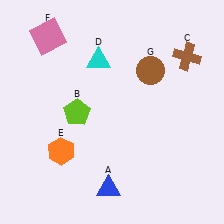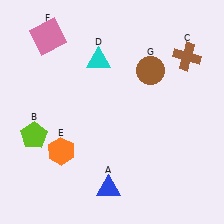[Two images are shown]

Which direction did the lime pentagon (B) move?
The lime pentagon (B) moved left.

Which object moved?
The lime pentagon (B) moved left.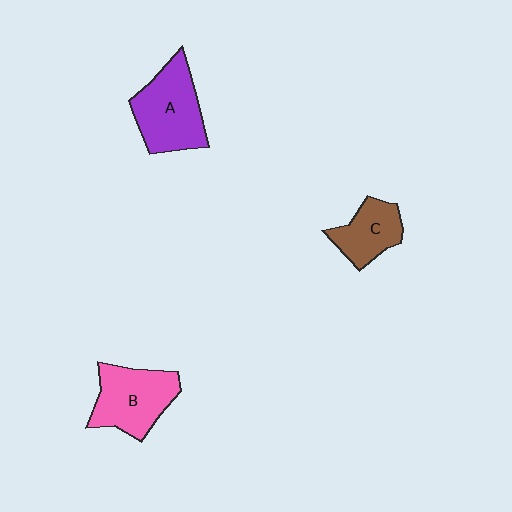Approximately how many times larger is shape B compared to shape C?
Approximately 1.5 times.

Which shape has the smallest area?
Shape C (brown).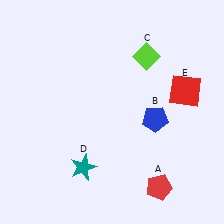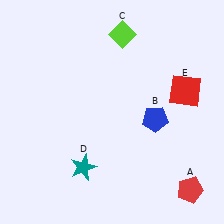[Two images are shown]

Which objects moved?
The objects that moved are: the red pentagon (A), the lime diamond (C).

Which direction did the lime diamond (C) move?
The lime diamond (C) moved left.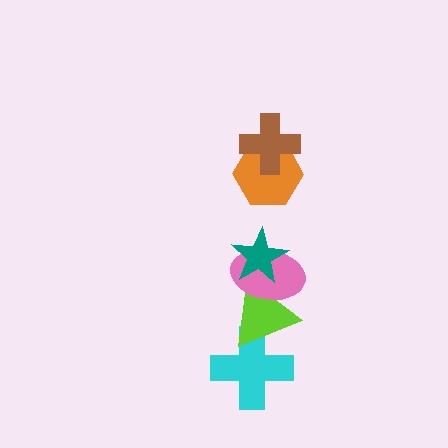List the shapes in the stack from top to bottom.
From top to bottom: the brown cross, the orange hexagon, the teal star, the pink ellipse, the lime triangle, the cyan cross.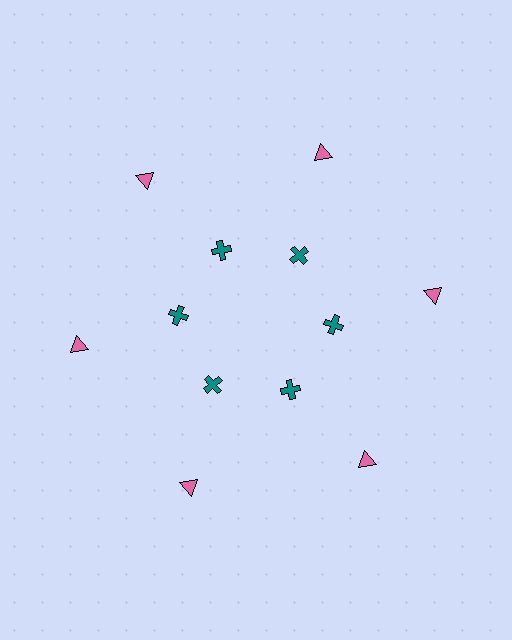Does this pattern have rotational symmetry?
Yes, this pattern has 6-fold rotational symmetry. It looks the same after rotating 60 degrees around the center.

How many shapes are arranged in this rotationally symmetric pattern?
There are 12 shapes, arranged in 6 groups of 2.